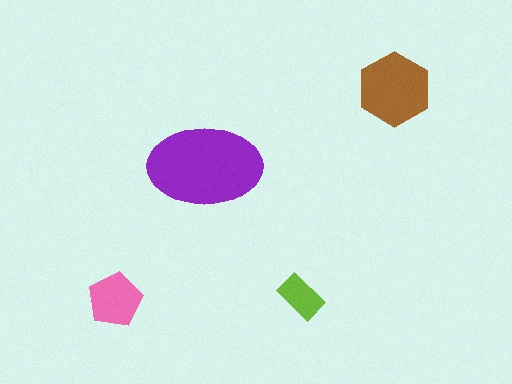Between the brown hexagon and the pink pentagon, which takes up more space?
The brown hexagon.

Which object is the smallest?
The lime rectangle.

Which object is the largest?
The purple ellipse.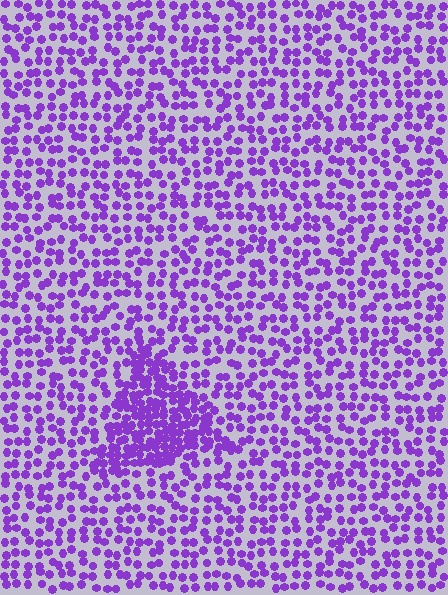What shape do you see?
I see a triangle.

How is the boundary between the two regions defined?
The boundary is defined by a change in element density (approximately 2.1x ratio). All elements are the same color, size, and shape.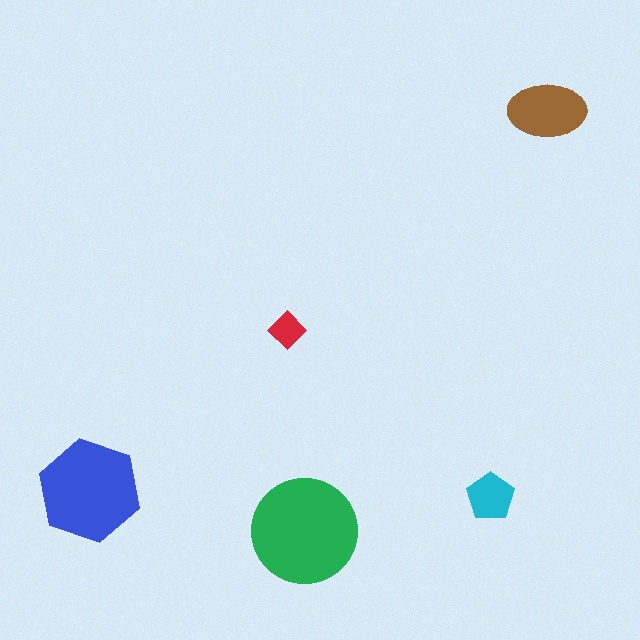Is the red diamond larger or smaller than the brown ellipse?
Smaller.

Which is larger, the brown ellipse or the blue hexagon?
The blue hexagon.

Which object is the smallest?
The red diamond.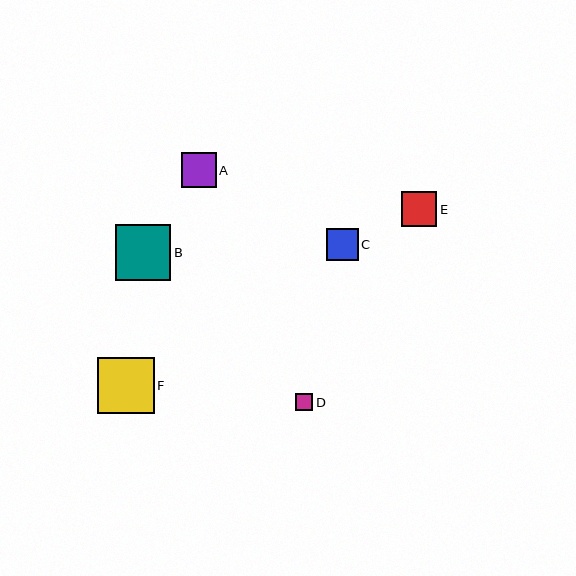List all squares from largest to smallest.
From largest to smallest: F, B, E, A, C, D.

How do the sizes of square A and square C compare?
Square A and square C are approximately the same size.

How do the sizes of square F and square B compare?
Square F and square B are approximately the same size.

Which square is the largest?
Square F is the largest with a size of approximately 57 pixels.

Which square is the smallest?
Square D is the smallest with a size of approximately 17 pixels.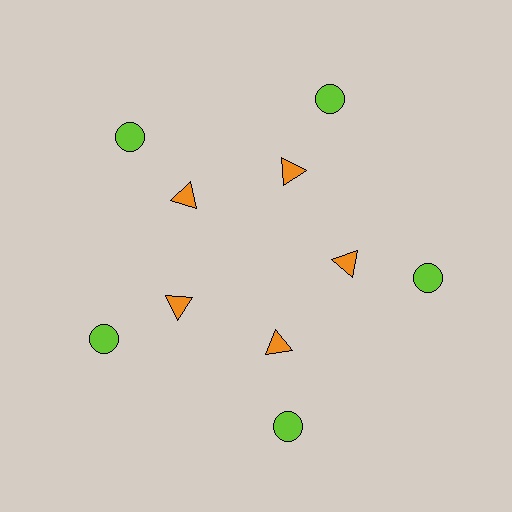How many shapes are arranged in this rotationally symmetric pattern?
There are 10 shapes, arranged in 5 groups of 2.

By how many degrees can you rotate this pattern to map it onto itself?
The pattern maps onto itself every 72 degrees of rotation.